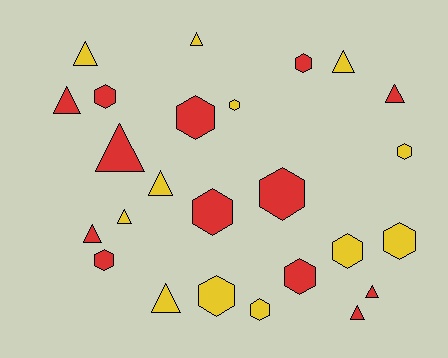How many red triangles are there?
There are 6 red triangles.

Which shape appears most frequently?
Hexagon, with 13 objects.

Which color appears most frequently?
Red, with 13 objects.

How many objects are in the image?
There are 25 objects.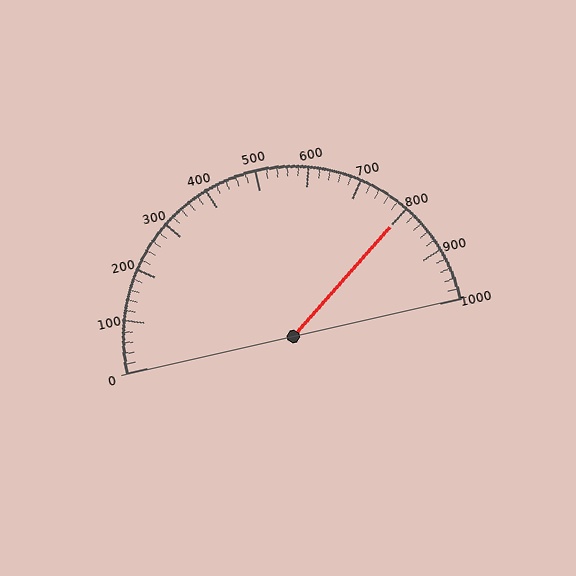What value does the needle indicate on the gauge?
The needle indicates approximately 800.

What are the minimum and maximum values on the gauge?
The gauge ranges from 0 to 1000.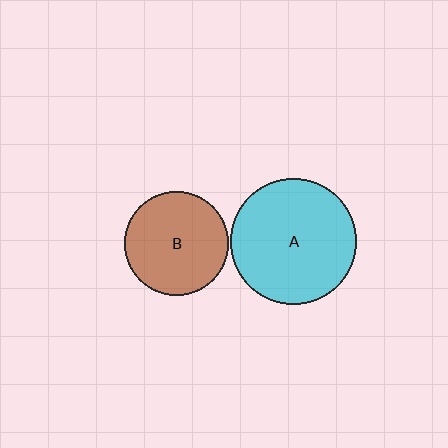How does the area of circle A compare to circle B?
Approximately 1.5 times.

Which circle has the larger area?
Circle A (cyan).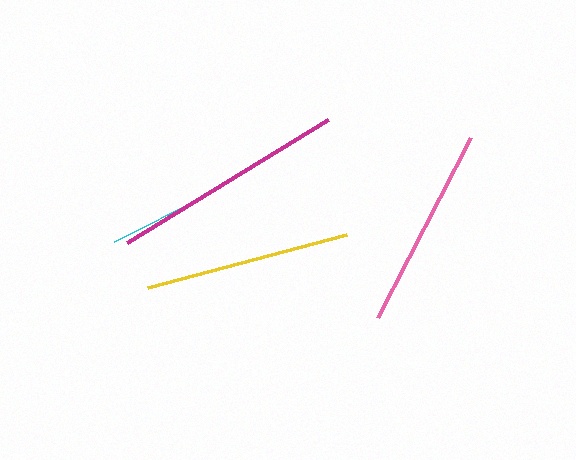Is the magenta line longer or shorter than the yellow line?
The magenta line is longer than the yellow line.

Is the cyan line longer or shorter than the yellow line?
The yellow line is longer than the cyan line.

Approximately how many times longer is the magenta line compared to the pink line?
The magenta line is approximately 1.2 times the length of the pink line.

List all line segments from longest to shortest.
From longest to shortest: magenta, yellow, pink, cyan.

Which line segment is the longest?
The magenta line is the longest at approximately 236 pixels.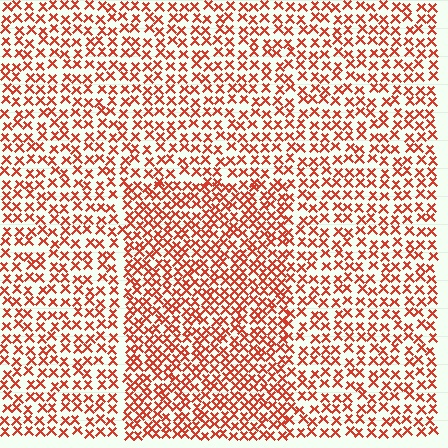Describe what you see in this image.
The image contains small red elements arranged at two different densities. A rectangle-shaped region is visible where the elements are more densely packed than the surrounding area.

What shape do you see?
I see a rectangle.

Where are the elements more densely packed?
The elements are more densely packed inside the rectangle boundary.